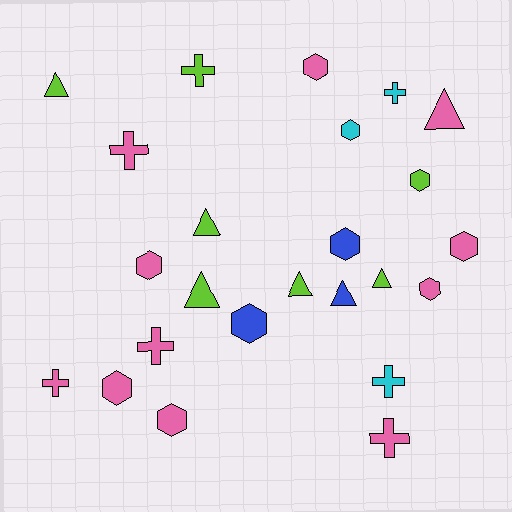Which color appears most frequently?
Pink, with 11 objects.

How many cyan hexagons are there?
There is 1 cyan hexagon.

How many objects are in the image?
There are 24 objects.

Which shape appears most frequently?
Hexagon, with 10 objects.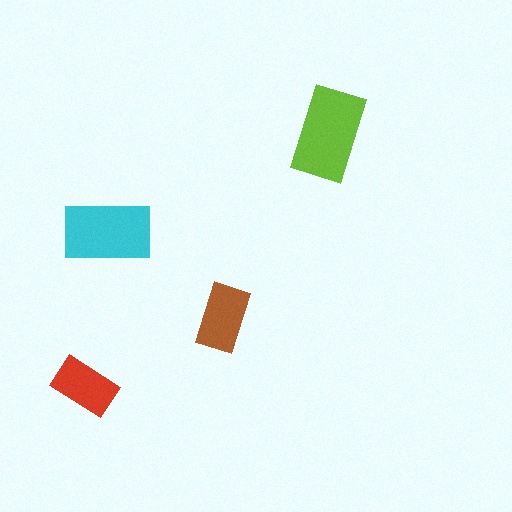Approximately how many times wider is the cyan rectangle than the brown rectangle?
About 1.5 times wider.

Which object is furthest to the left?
The red rectangle is leftmost.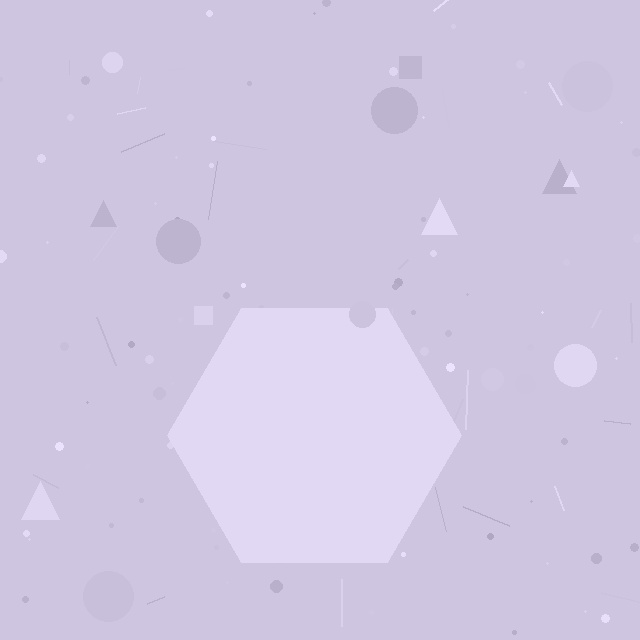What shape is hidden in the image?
A hexagon is hidden in the image.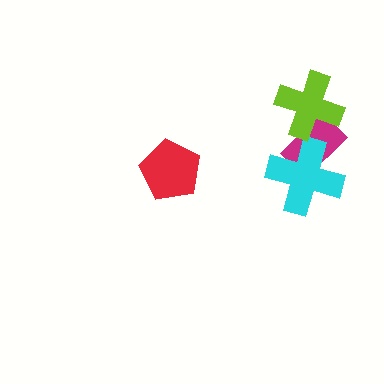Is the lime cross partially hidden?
No, no other shape covers it.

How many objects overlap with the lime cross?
1 object overlaps with the lime cross.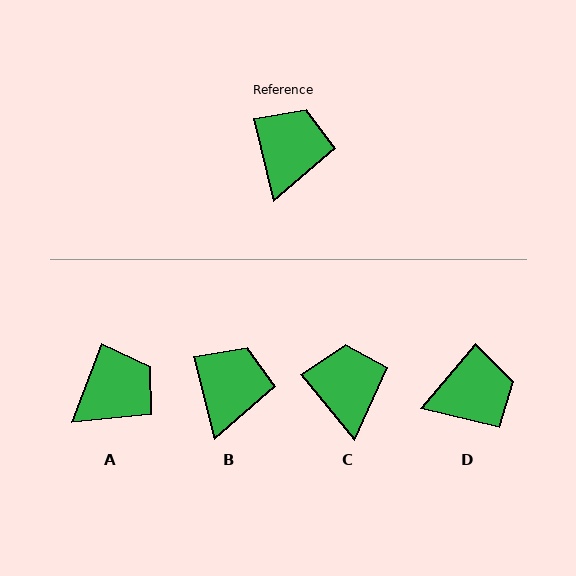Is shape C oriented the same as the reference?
No, it is off by about 25 degrees.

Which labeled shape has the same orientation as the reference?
B.